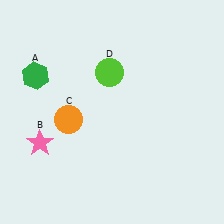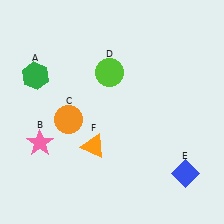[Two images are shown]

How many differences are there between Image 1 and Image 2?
There are 2 differences between the two images.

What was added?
A blue diamond (E), an orange triangle (F) were added in Image 2.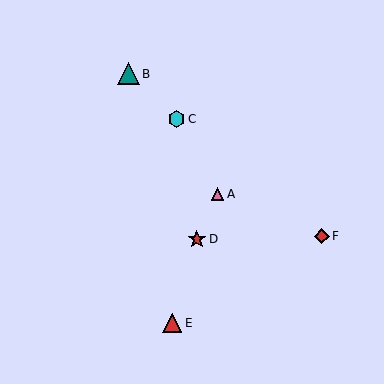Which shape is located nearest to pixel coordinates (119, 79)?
The teal triangle (labeled B) at (128, 74) is nearest to that location.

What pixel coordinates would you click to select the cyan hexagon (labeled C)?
Click at (177, 119) to select the cyan hexagon C.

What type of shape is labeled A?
Shape A is a pink triangle.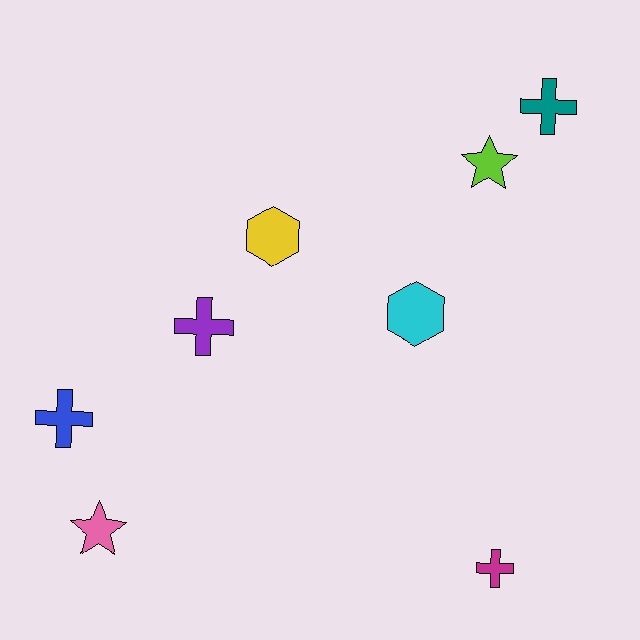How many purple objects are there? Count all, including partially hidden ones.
There is 1 purple object.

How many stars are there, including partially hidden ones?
There are 2 stars.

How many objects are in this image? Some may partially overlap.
There are 8 objects.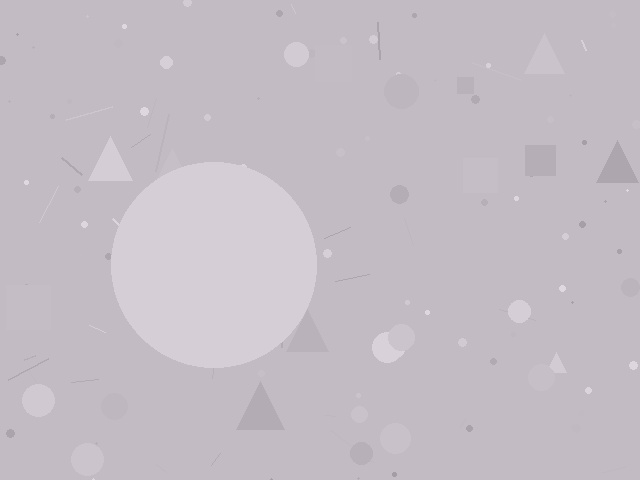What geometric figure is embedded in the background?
A circle is embedded in the background.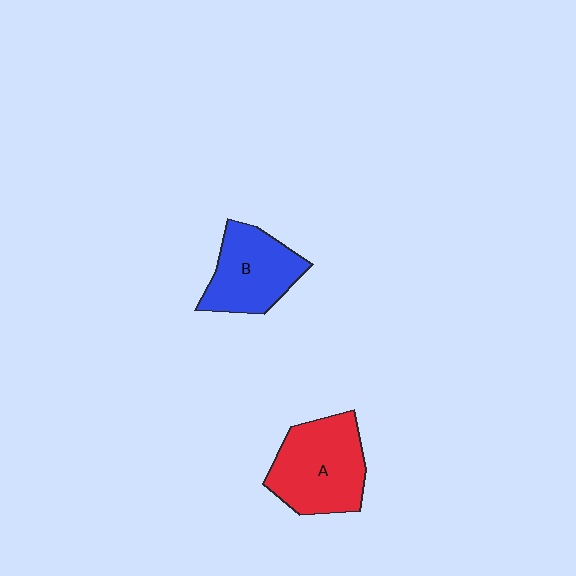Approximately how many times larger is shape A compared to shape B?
Approximately 1.2 times.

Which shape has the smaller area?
Shape B (blue).